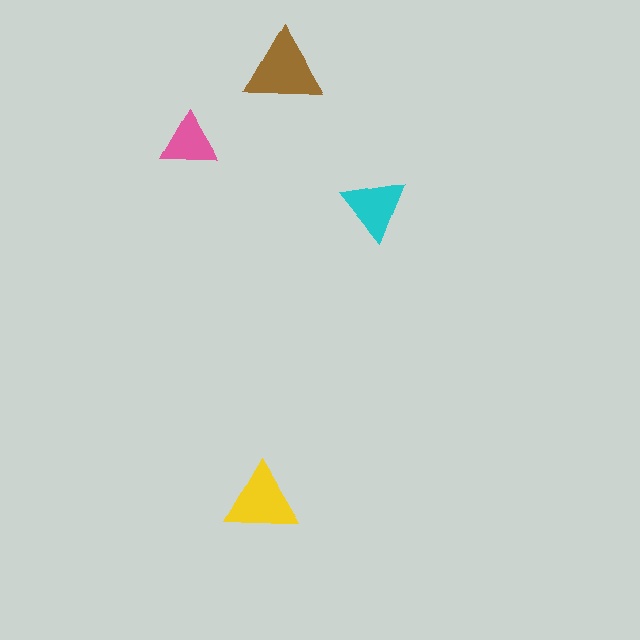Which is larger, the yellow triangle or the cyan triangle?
The yellow one.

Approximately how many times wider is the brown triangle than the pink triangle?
About 1.5 times wider.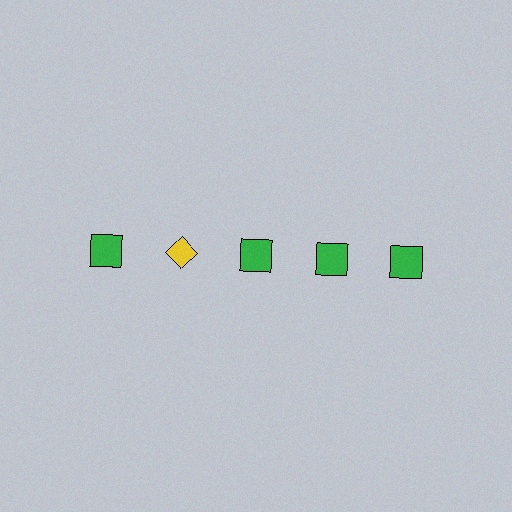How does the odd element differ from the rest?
It differs in both color (yellow instead of green) and shape (diamond instead of square).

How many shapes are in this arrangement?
There are 5 shapes arranged in a grid pattern.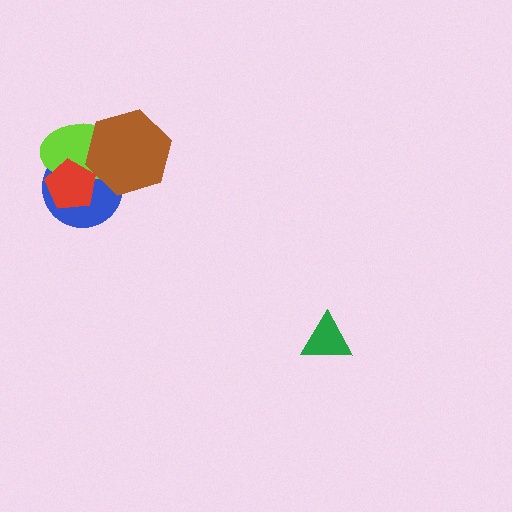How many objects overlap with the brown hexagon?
2 objects overlap with the brown hexagon.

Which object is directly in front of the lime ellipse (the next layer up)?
The brown hexagon is directly in front of the lime ellipse.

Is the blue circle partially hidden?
Yes, it is partially covered by another shape.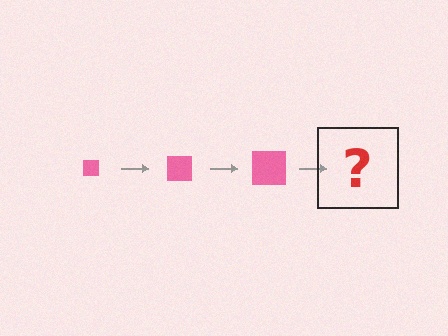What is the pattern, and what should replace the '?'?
The pattern is that the square gets progressively larger each step. The '?' should be a pink square, larger than the previous one.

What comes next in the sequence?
The next element should be a pink square, larger than the previous one.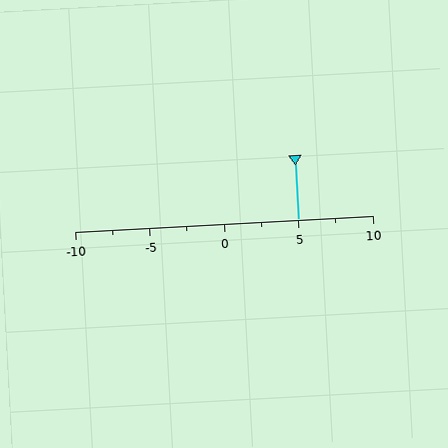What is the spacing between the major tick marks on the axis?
The major ticks are spaced 5 apart.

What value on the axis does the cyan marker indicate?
The marker indicates approximately 5.